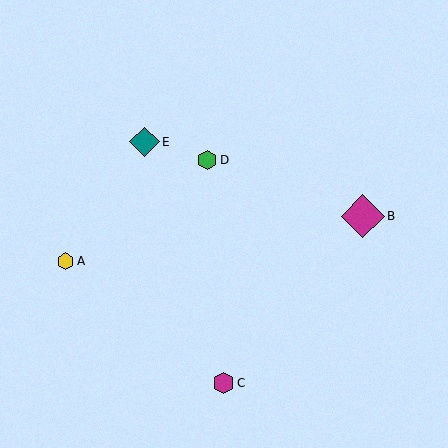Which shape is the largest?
The magenta diamond (labeled B) is the largest.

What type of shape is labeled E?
Shape E is a teal diamond.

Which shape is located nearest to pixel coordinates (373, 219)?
The magenta diamond (labeled B) at (363, 216) is nearest to that location.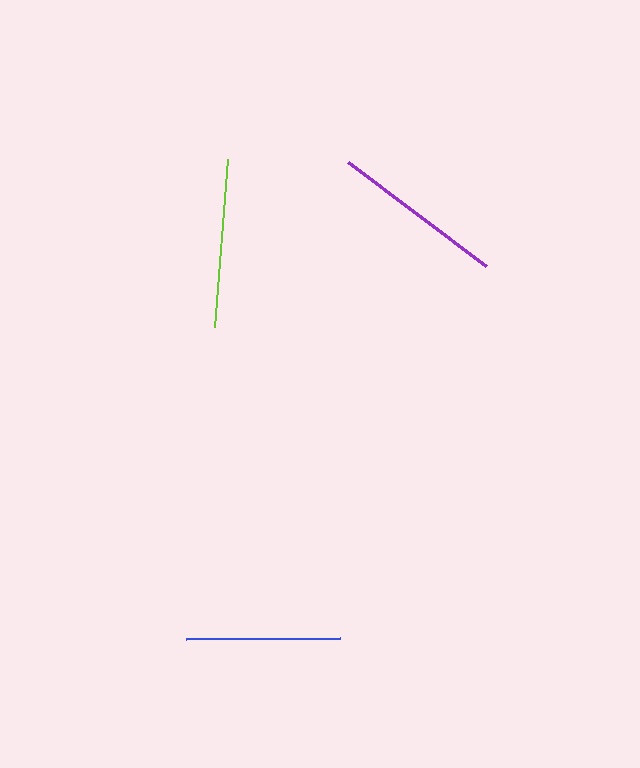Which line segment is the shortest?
The blue line is the shortest at approximately 154 pixels.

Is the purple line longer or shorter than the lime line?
The purple line is longer than the lime line.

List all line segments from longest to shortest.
From longest to shortest: purple, lime, blue.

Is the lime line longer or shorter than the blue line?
The lime line is longer than the blue line.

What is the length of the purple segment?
The purple segment is approximately 173 pixels long.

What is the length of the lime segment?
The lime segment is approximately 169 pixels long.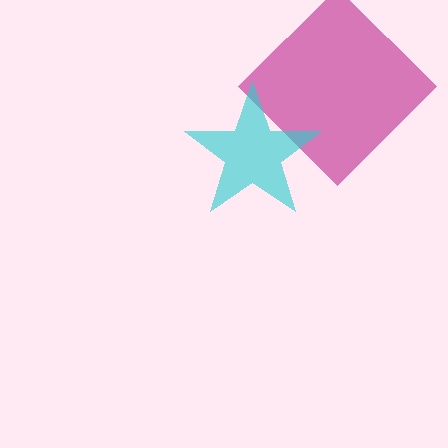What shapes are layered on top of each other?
The layered shapes are: a magenta diamond, a cyan star.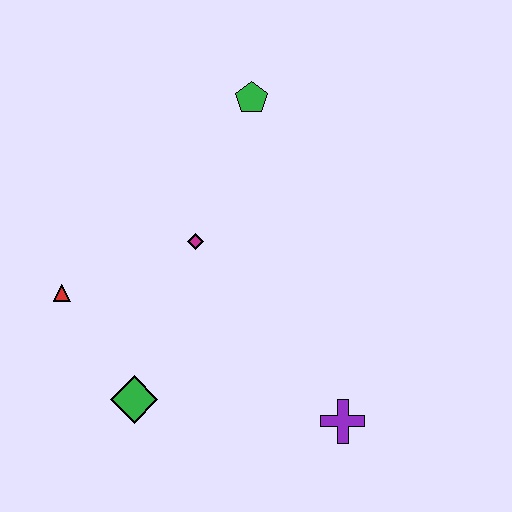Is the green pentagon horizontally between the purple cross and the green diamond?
Yes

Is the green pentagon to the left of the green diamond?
No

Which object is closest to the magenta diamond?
The red triangle is closest to the magenta diamond.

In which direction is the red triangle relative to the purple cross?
The red triangle is to the left of the purple cross.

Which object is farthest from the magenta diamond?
The purple cross is farthest from the magenta diamond.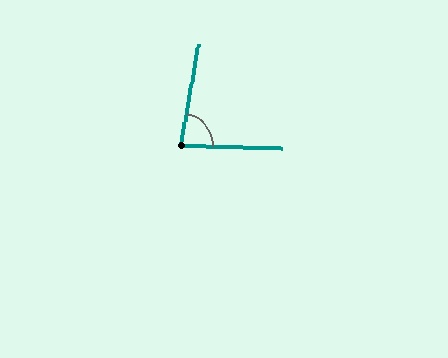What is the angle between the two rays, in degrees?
Approximately 82 degrees.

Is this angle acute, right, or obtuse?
It is acute.